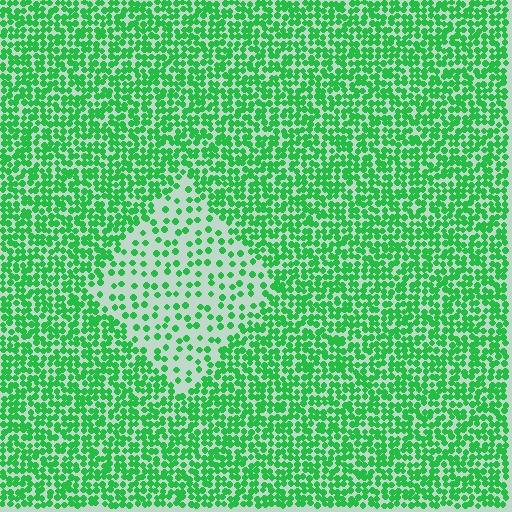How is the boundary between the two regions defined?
The boundary is defined by a change in element density (approximately 2.6x ratio). All elements are the same color, size, and shape.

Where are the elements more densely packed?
The elements are more densely packed outside the diamond boundary.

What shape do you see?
I see a diamond.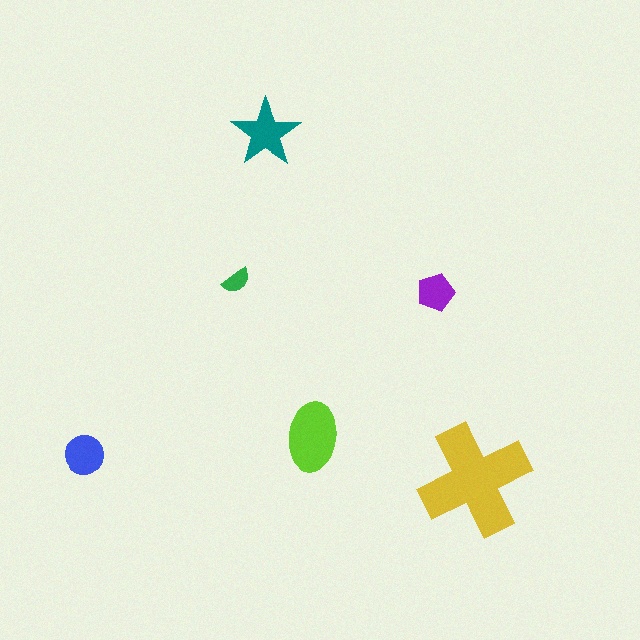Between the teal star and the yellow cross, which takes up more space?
The yellow cross.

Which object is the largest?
The yellow cross.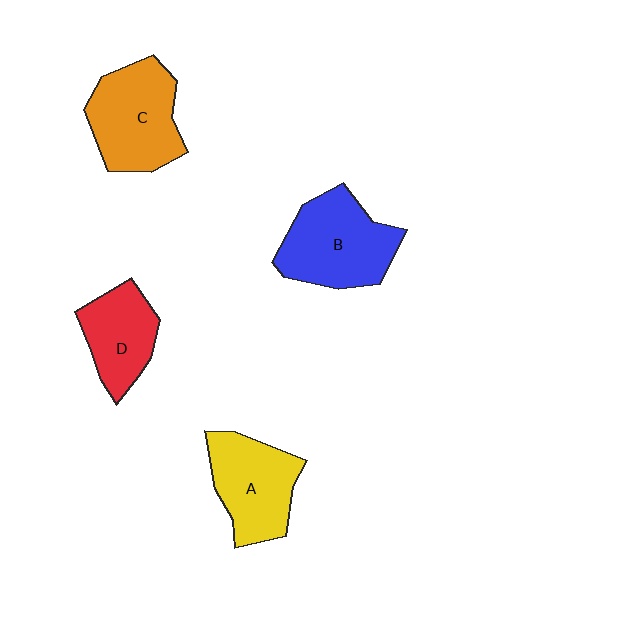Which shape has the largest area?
Shape B (blue).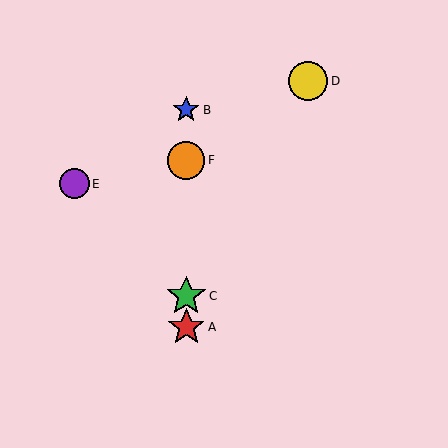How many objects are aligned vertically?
4 objects (A, B, C, F) are aligned vertically.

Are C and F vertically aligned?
Yes, both are at x≈186.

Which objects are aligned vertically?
Objects A, B, C, F are aligned vertically.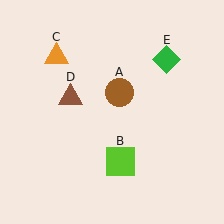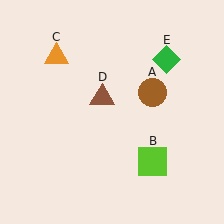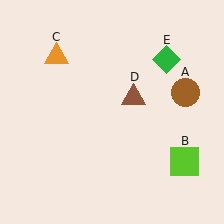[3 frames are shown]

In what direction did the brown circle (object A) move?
The brown circle (object A) moved right.